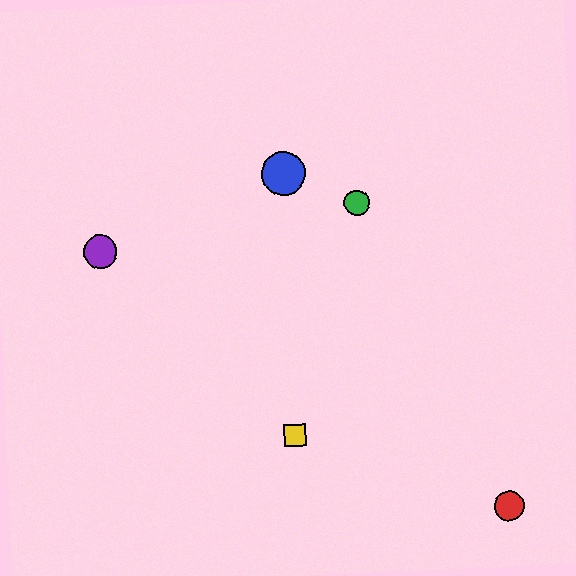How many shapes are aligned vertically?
2 shapes (the blue circle, the yellow square) are aligned vertically.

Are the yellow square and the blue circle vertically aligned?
Yes, both are at x≈295.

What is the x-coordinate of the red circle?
The red circle is at x≈510.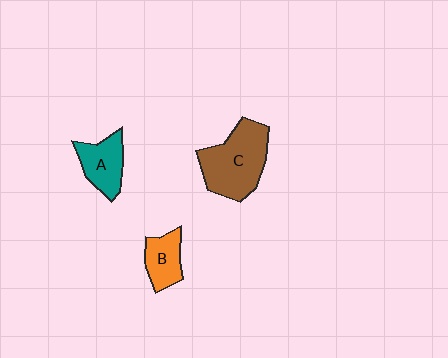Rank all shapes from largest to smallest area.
From largest to smallest: C (brown), A (teal), B (orange).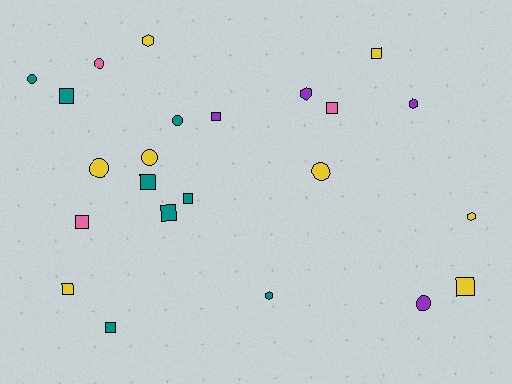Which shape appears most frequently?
Square, with 11 objects.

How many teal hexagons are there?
There is 1 teal hexagon.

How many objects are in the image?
There are 23 objects.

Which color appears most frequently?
Teal, with 8 objects.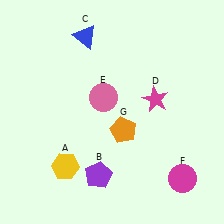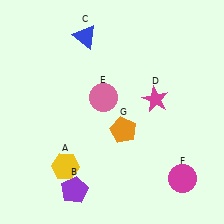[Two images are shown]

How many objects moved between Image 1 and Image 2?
1 object moved between the two images.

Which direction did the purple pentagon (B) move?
The purple pentagon (B) moved left.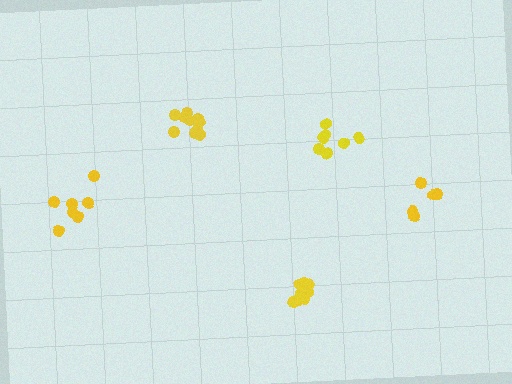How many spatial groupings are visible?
There are 5 spatial groupings.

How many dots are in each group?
Group 1: 7 dots, Group 2: 11 dots, Group 3: 5 dots, Group 4: 7 dots, Group 5: 9 dots (39 total).